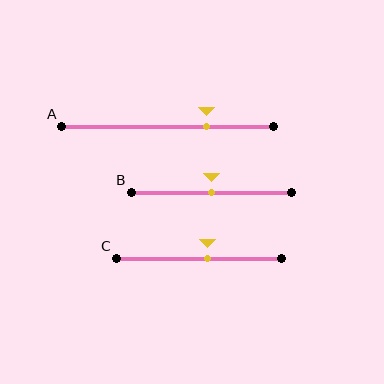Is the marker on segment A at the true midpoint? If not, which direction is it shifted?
No, the marker on segment A is shifted to the right by about 18% of the segment length.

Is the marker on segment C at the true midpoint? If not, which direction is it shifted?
No, the marker on segment C is shifted to the right by about 5% of the segment length.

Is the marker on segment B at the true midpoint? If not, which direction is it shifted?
Yes, the marker on segment B is at the true midpoint.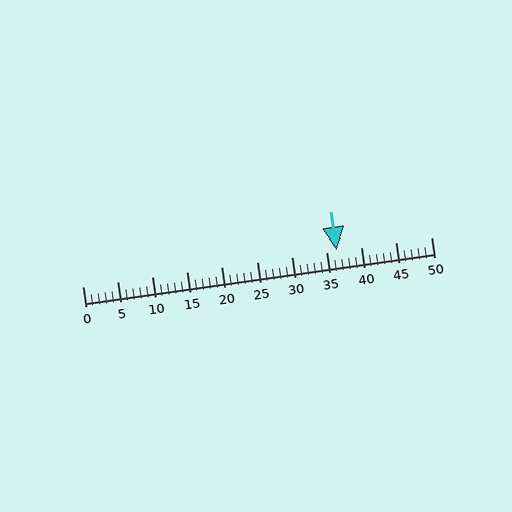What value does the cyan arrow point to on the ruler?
The cyan arrow points to approximately 36.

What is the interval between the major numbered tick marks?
The major tick marks are spaced 5 units apart.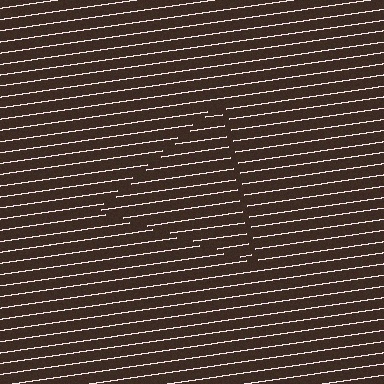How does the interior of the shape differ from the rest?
The interior of the shape contains the same grating, shifted by half a period — the contour is defined by the phase discontinuity where line-ends from the inner and outer gratings abut.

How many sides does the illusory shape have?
3 sides — the line-ends trace a triangle.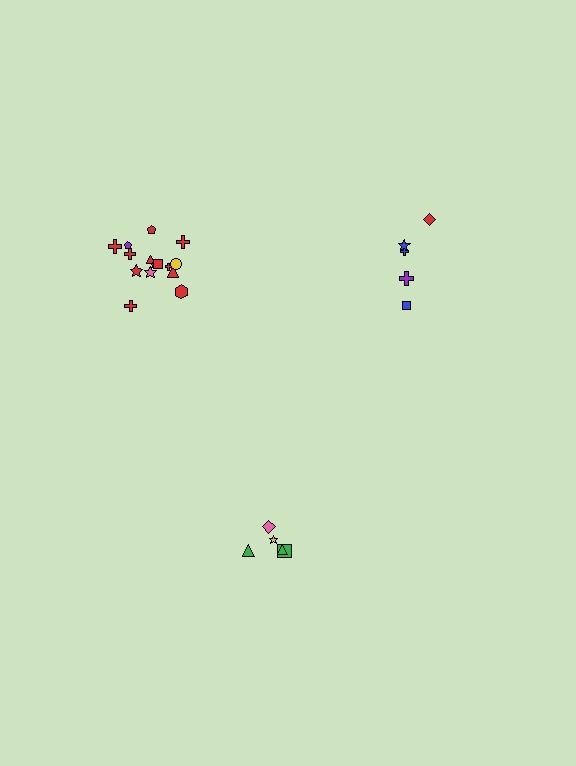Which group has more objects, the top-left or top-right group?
The top-left group.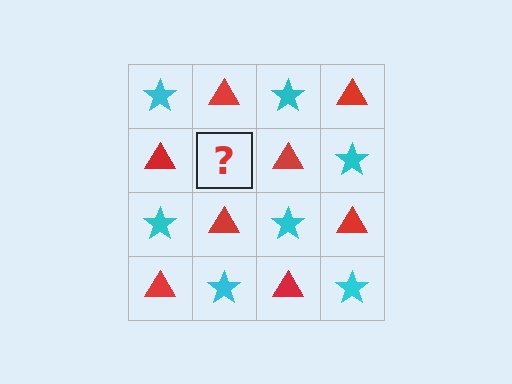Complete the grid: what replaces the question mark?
The question mark should be replaced with a cyan star.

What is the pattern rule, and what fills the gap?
The rule is that it alternates cyan star and red triangle in a checkerboard pattern. The gap should be filled with a cyan star.